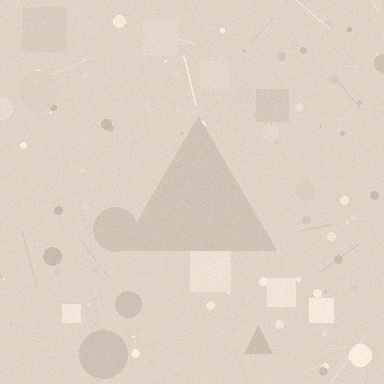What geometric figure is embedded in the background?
A triangle is embedded in the background.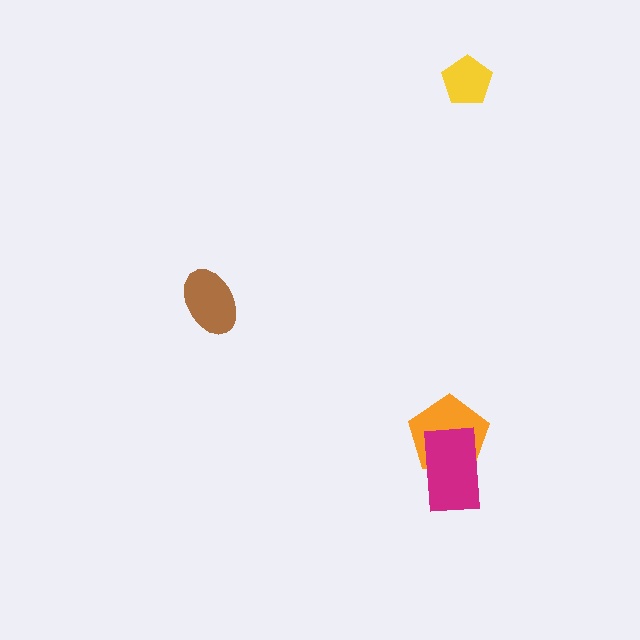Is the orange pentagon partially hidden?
Yes, it is partially covered by another shape.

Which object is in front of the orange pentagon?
The magenta rectangle is in front of the orange pentagon.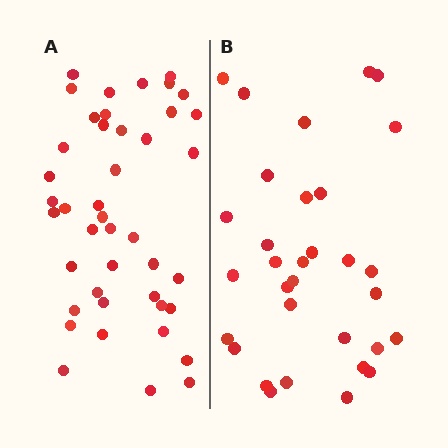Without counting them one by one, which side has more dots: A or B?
Region A (the left region) has more dots.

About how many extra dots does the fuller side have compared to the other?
Region A has roughly 12 or so more dots than region B.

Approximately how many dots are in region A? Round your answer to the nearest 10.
About 40 dots. (The exact count is 43, which rounds to 40.)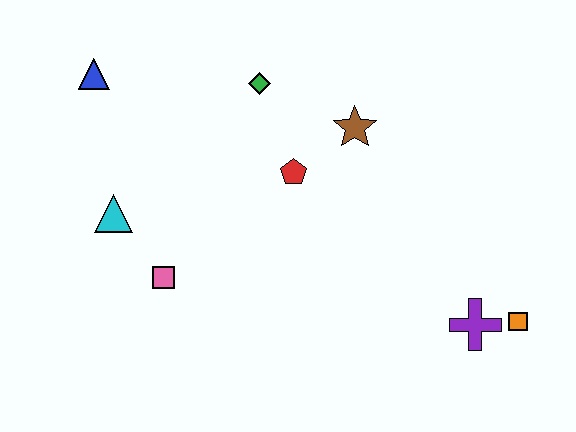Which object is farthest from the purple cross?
The blue triangle is farthest from the purple cross.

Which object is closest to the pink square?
The cyan triangle is closest to the pink square.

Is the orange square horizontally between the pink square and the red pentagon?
No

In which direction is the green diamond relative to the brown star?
The green diamond is to the left of the brown star.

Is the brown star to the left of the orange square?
Yes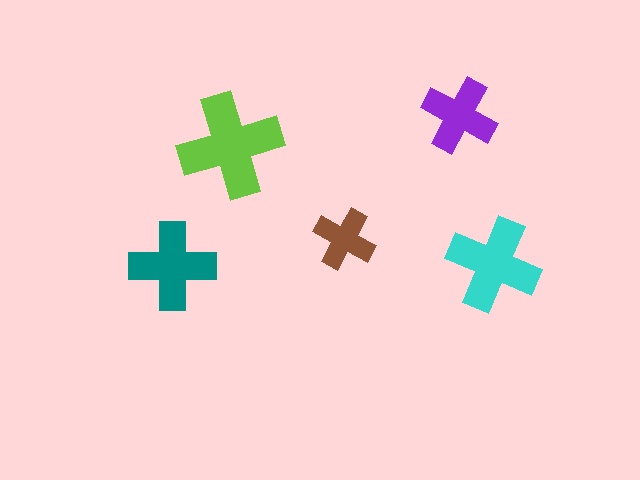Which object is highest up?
The purple cross is topmost.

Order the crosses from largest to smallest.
the lime one, the cyan one, the teal one, the purple one, the brown one.